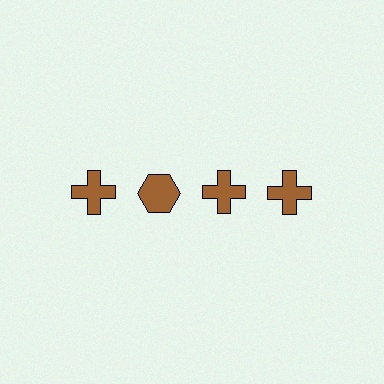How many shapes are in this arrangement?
There are 4 shapes arranged in a grid pattern.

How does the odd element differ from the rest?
It has a different shape: hexagon instead of cross.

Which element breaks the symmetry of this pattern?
The brown hexagon in the top row, second from left column breaks the symmetry. All other shapes are brown crosses.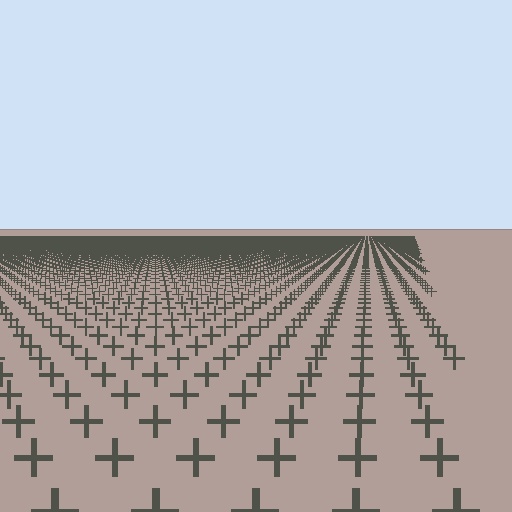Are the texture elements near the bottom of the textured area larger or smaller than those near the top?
Larger. Near the bottom, elements are closer to the viewer and appear at a bigger on-screen size.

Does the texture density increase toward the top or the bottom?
Density increases toward the top.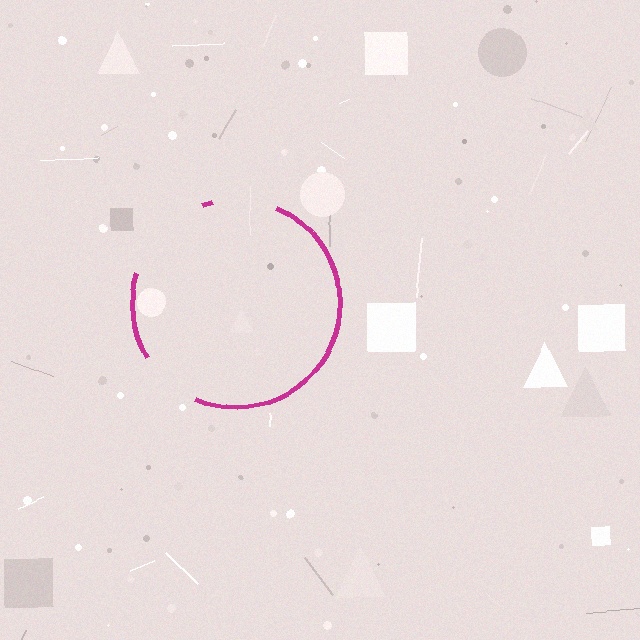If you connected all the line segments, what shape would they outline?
They would outline a circle.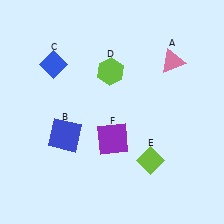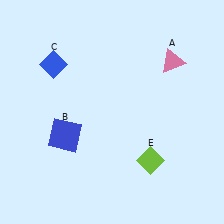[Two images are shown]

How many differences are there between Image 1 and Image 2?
There are 2 differences between the two images.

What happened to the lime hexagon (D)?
The lime hexagon (D) was removed in Image 2. It was in the top-left area of Image 1.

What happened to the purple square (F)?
The purple square (F) was removed in Image 2. It was in the bottom-right area of Image 1.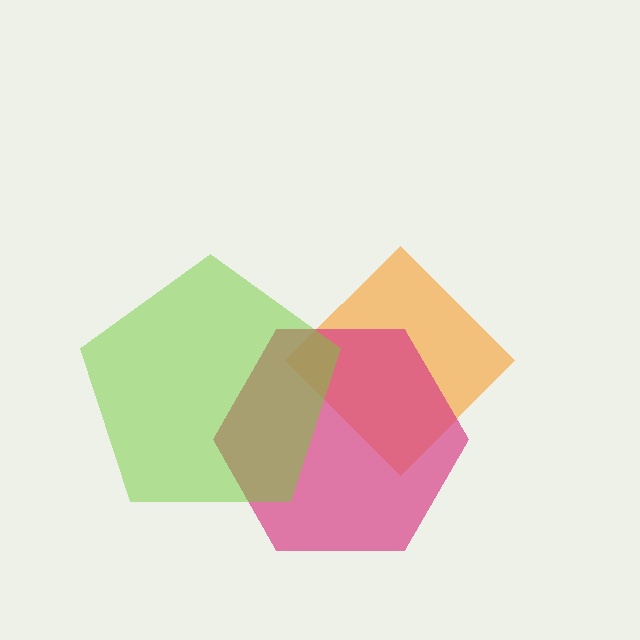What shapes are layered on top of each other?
The layered shapes are: an orange diamond, a magenta hexagon, a lime pentagon.